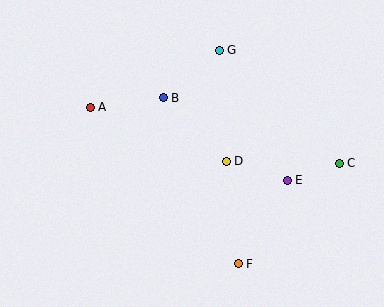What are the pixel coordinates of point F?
Point F is at (238, 264).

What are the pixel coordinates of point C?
Point C is at (339, 163).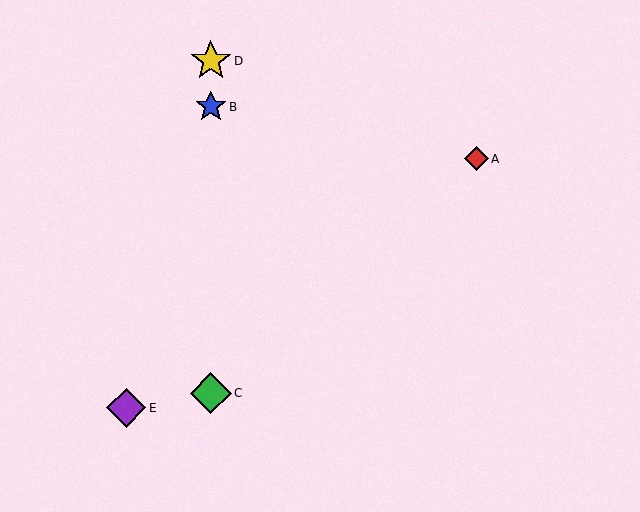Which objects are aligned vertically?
Objects B, C, D are aligned vertically.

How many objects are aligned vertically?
3 objects (B, C, D) are aligned vertically.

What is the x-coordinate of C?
Object C is at x≈211.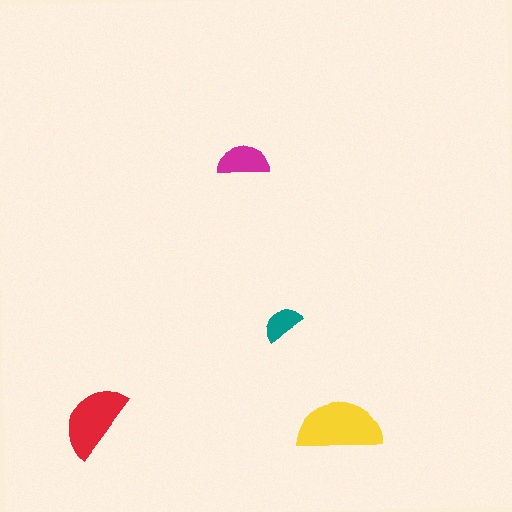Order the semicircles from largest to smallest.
the yellow one, the red one, the magenta one, the teal one.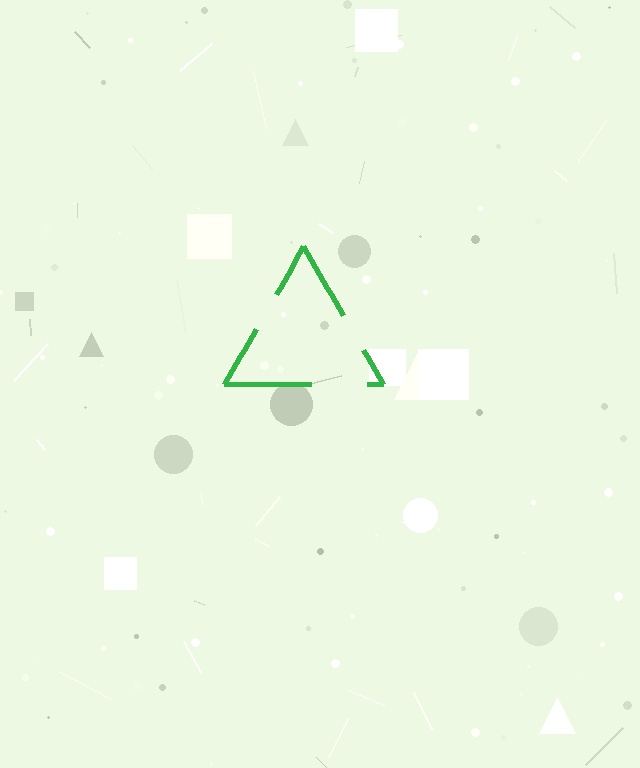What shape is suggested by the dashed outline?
The dashed outline suggests a triangle.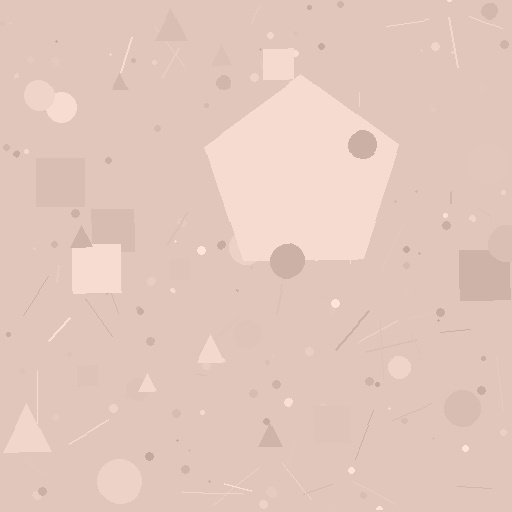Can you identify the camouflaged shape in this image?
The camouflaged shape is a pentagon.